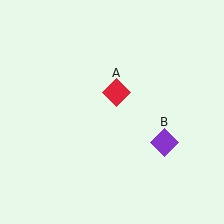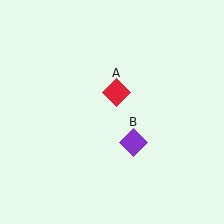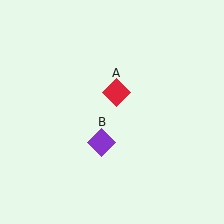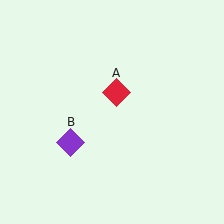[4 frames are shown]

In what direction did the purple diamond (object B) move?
The purple diamond (object B) moved left.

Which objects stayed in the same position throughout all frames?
Red diamond (object A) remained stationary.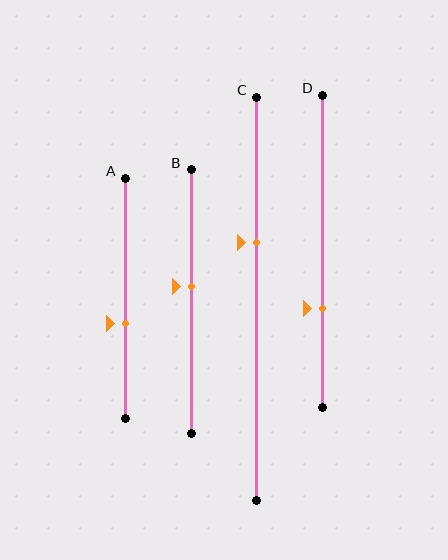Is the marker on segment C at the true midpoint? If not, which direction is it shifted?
No, the marker on segment C is shifted upward by about 14% of the segment length.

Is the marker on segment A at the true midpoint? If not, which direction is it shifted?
No, the marker on segment A is shifted downward by about 10% of the segment length.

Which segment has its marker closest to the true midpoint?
Segment B has its marker closest to the true midpoint.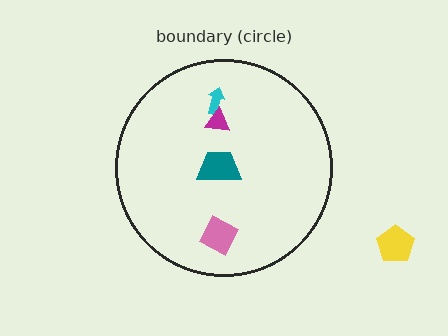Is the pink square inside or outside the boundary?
Inside.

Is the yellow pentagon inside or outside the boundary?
Outside.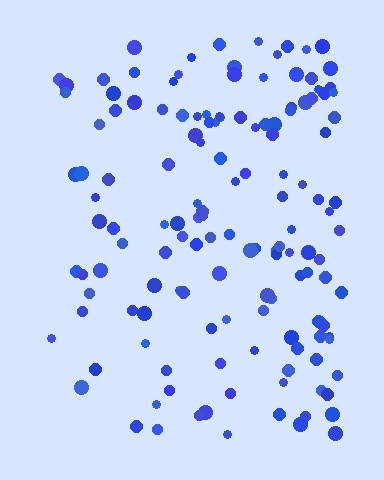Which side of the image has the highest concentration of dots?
The right.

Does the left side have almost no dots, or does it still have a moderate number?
Still a moderate number, just noticeably fewer than the right.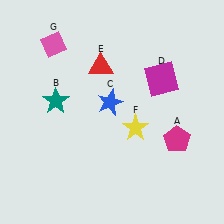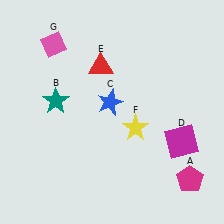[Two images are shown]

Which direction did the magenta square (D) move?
The magenta square (D) moved down.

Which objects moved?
The objects that moved are: the magenta pentagon (A), the magenta square (D).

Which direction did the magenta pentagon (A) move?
The magenta pentagon (A) moved down.